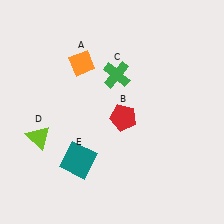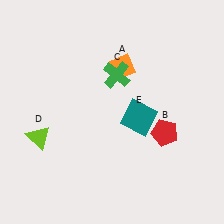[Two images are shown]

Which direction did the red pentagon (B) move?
The red pentagon (B) moved right.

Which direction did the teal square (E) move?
The teal square (E) moved right.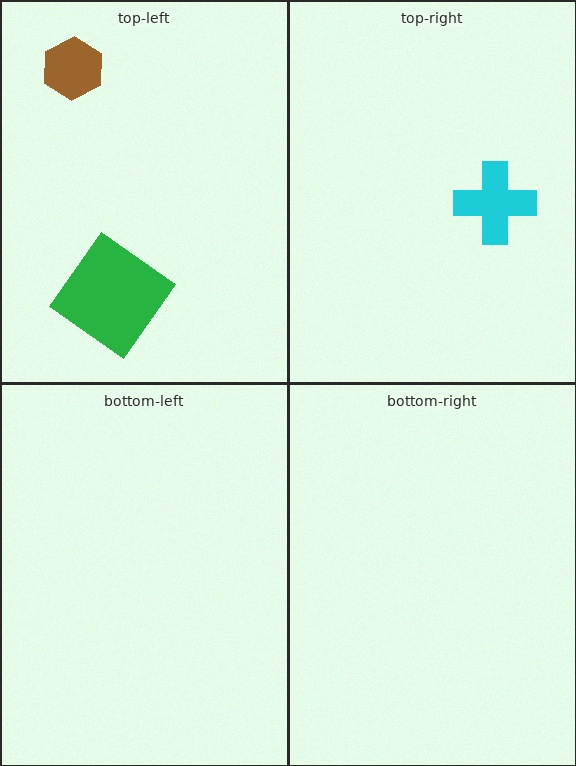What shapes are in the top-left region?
The green diamond, the brown hexagon.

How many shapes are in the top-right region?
1.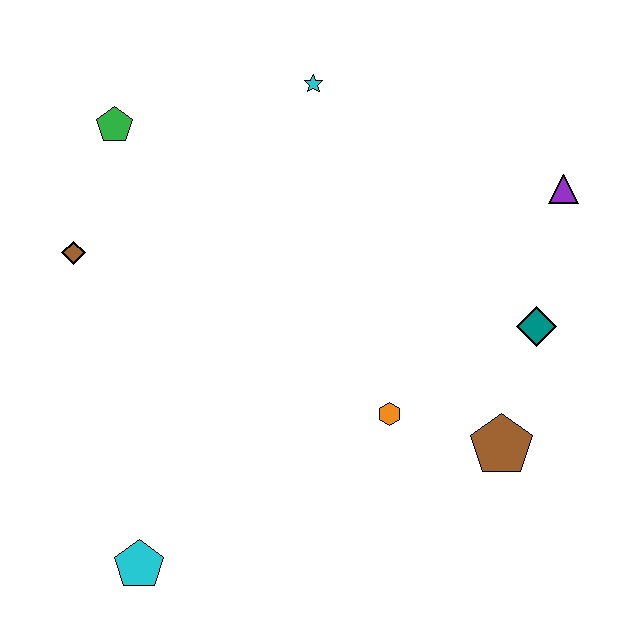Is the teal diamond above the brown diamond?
No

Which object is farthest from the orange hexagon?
The green pentagon is farthest from the orange hexagon.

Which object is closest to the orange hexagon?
The brown pentagon is closest to the orange hexagon.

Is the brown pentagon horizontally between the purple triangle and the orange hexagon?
Yes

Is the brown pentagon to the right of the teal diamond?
No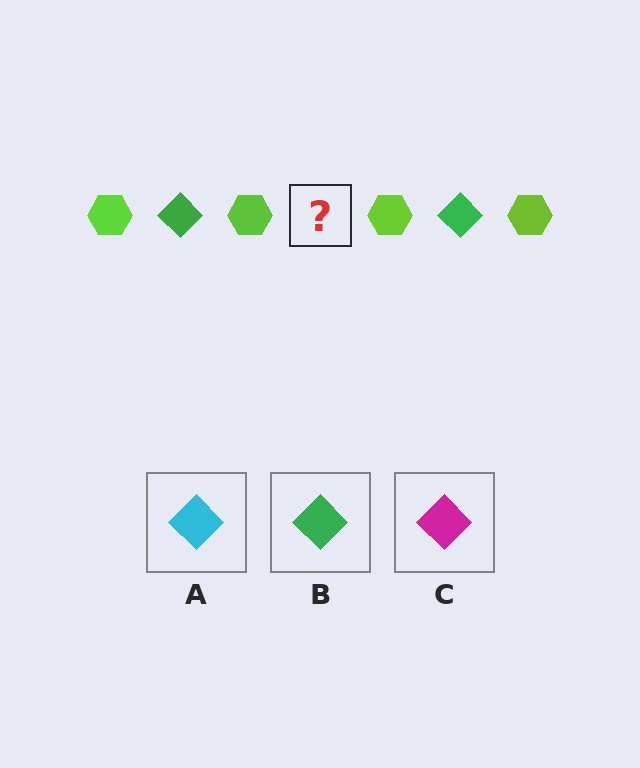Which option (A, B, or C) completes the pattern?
B.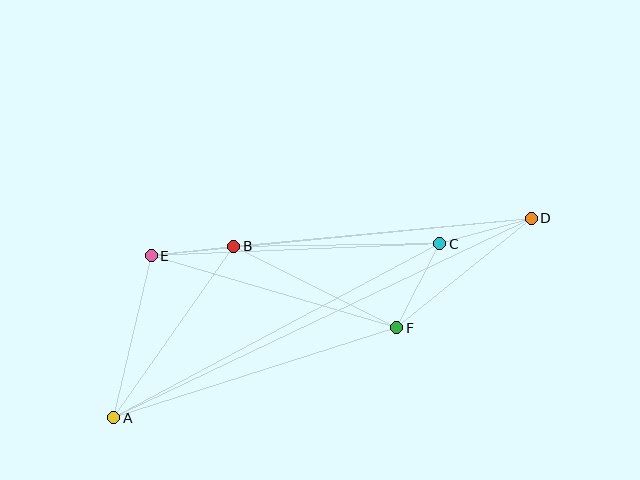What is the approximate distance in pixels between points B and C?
The distance between B and C is approximately 206 pixels.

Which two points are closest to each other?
Points B and E are closest to each other.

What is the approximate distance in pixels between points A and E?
The distance between A and E is approximately 167 pixels.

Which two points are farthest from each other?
Points A and D are farthest from each other.